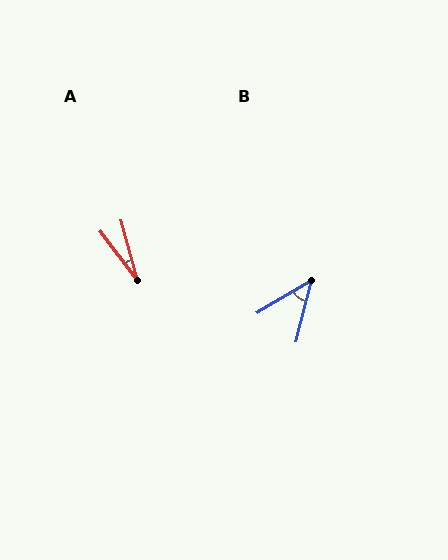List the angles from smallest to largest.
A (22°), B (45°).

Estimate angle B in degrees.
Approximately 45 degrees.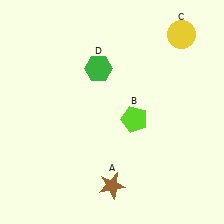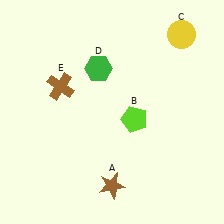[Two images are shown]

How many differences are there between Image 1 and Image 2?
There is 1 difference between the two images.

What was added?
A brown cross (E) was added in Image 2.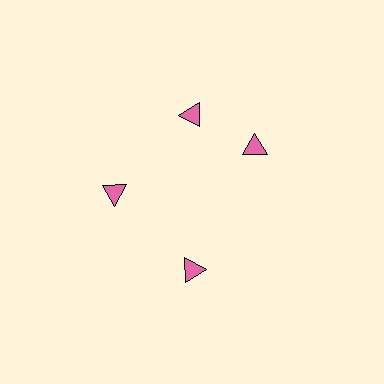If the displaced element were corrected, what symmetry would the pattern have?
It would have 4-fold rotational symmetry — the pattern would map onto itself every 90 degrees.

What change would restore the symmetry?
The symmetry would be restored by rotating it back into even spacing with its neighbors so that all 4 triangles sit at equal angles and equal distance from the center.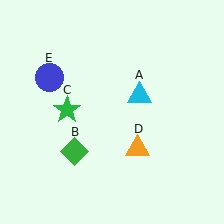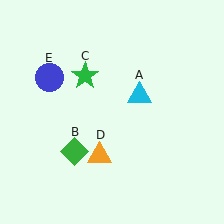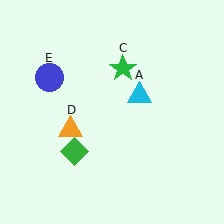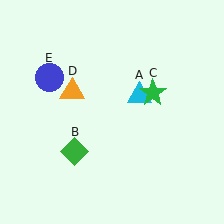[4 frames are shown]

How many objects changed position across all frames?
2 objects changed position: green star (object C), orange triangle (object D).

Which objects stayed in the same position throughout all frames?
Cyan triangle (object A) and green diamond (object B) and blue circle (object E) remained stationary.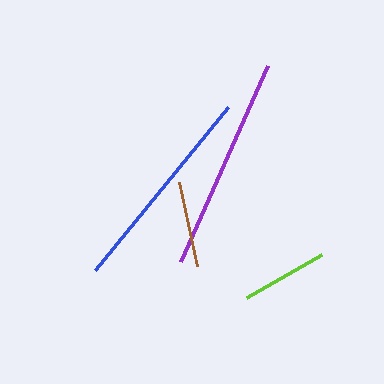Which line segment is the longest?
The purple line is the longest at approximately 215 pixels.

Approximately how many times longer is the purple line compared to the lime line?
The purple line is approximately 2.5 times the length of the lime line.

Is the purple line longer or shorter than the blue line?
The purple line is longer than the blue line.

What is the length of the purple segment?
The purple segment is approximately 215 pixels long.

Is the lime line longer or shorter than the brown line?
The lime line is longer than the brown line.